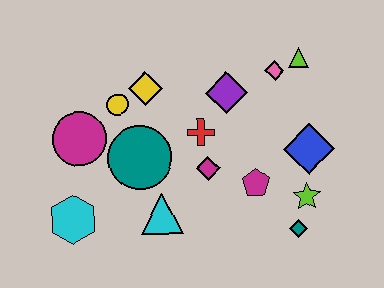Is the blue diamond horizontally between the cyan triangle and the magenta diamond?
No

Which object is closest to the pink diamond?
The lime triangle is closest to the pink diamond.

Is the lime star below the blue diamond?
Yes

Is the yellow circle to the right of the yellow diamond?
No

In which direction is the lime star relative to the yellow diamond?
The lime star is to the right of the yellow diamond.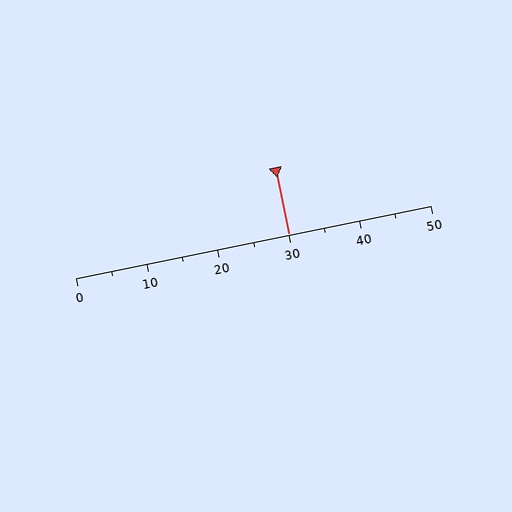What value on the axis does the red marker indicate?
The marker indicates approximately 30.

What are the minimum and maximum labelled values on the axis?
The axis runs from 0 to 50.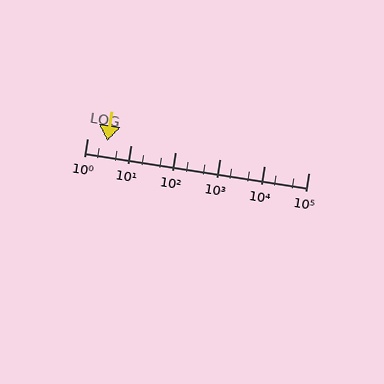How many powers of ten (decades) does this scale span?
The scale spans 5 decades, from 1 to 100000.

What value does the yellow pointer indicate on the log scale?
The pointer indicates approximately 2.8.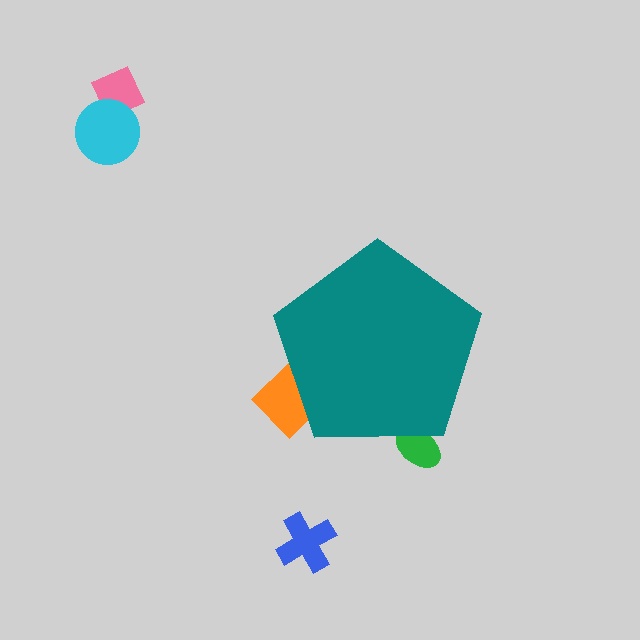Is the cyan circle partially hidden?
No, the cyan circle is fully visible.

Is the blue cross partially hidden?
No, the blue cross is fully visible.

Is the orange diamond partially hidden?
Yes, the orange diamond is partially hidden behind the teal pentagon.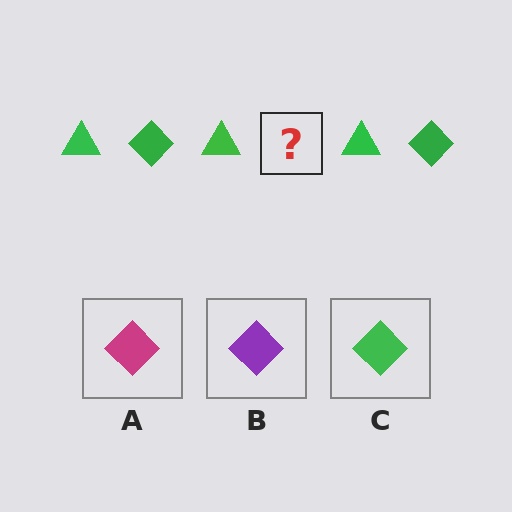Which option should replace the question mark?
Option C.